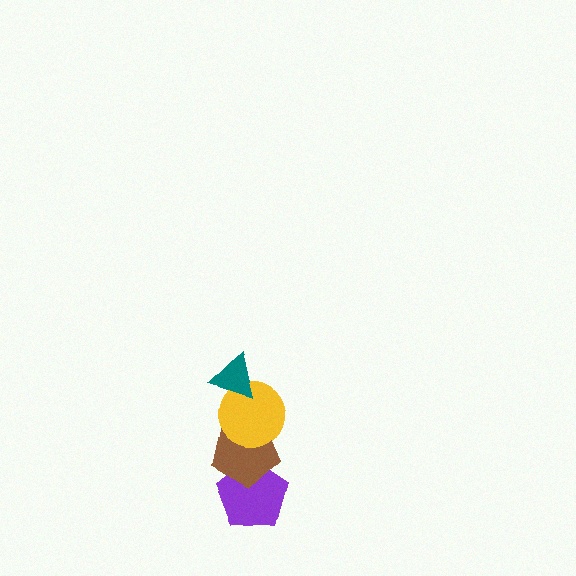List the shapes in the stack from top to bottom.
From top to bottom: the teal triangle, the yellow circle, the brown pentagon, the purple pentagon.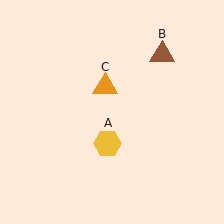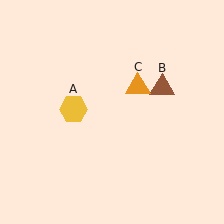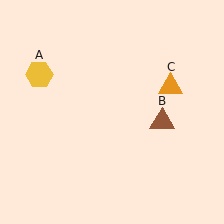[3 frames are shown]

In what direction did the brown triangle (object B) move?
The brown triangle (object B) moved down.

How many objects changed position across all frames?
3 objects changed position: yellow hexagon (object A), brown triangle (object B), orange triangle (object C).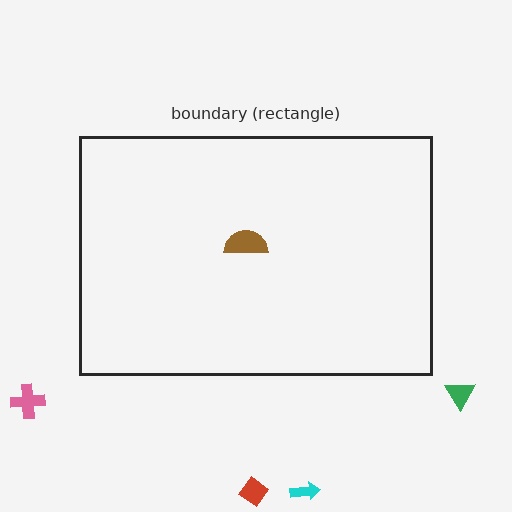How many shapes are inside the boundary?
1 inside, 4 outside.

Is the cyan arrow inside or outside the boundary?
Outside.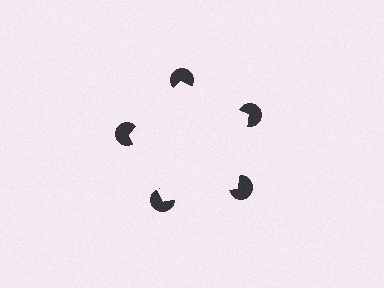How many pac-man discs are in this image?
There are 5 — one at each vertex of the illusory pentagon.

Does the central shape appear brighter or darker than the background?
It typically appears slightly brighter than the background, even though no actual brightness change is drawn.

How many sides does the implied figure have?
5 sides.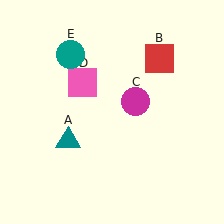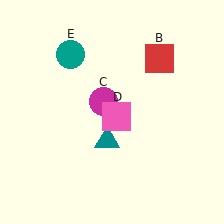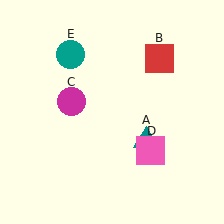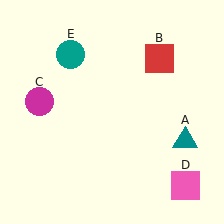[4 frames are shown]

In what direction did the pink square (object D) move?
The pink square (object D) moved down and to the right.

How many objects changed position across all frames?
3 objects changed position: teal triangle (object A), magenta circle (object C), pink square (object D).